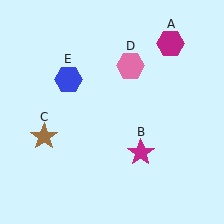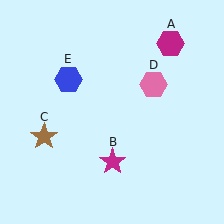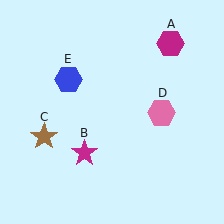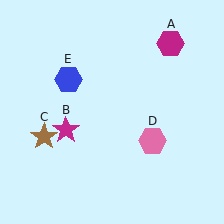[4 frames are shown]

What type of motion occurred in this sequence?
The magenta star (object B), pink hexagon (object D) rotated clockwise around the center of the scene.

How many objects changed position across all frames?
2 objects changed position: magenta star (object B), pink hexagon (object D).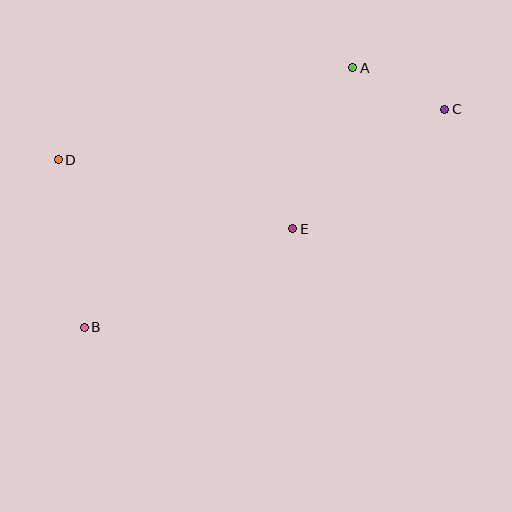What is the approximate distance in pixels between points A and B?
The distance between A and B is approximately 374 pixels.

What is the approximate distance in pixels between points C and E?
The distance between C and E is approximately 194 pixels.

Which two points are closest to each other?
Points A and C are closest to each other.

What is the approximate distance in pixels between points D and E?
The distance between D and E is approximately 245 pixels.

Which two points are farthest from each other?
Points B and C are farthest from each other.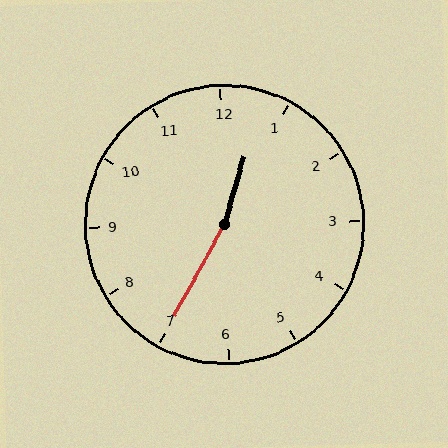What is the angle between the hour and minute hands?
Approximately 168 degrees.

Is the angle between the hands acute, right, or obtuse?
It is obtuse.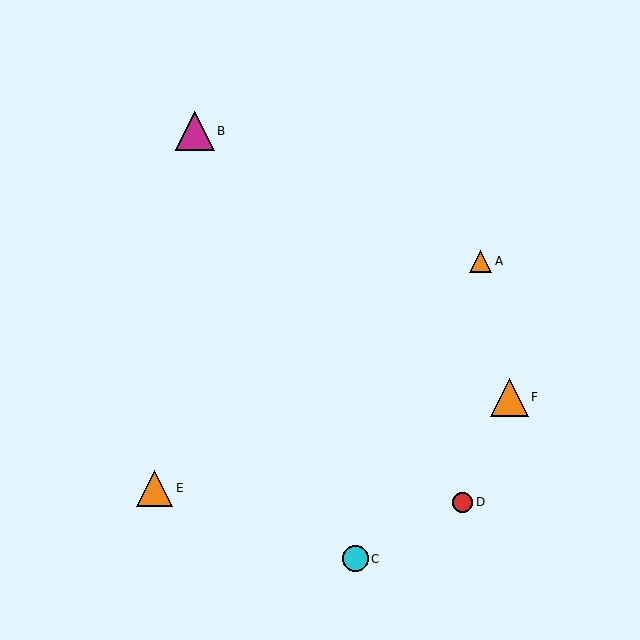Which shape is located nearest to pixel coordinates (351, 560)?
The cyan circle (labeled C) at (355, 559) is nearest to that location.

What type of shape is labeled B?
Shape B is a magenta triangle.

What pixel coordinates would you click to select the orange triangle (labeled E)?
Click at (155, 488) to select the orange triangle E.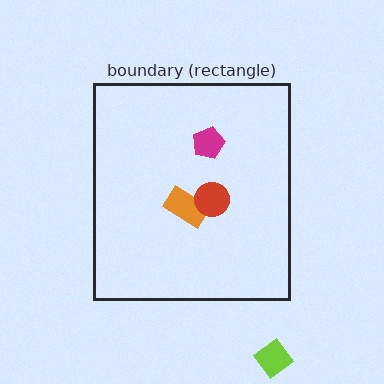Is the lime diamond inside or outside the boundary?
Outside.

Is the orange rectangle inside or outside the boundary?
Inside.